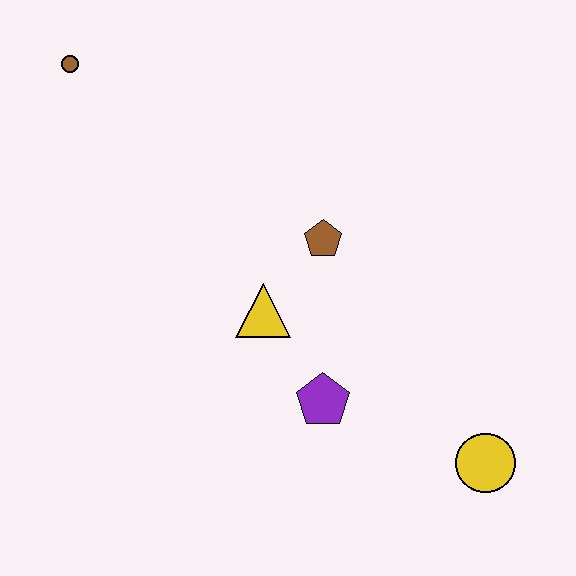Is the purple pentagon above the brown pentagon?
No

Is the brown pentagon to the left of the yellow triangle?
No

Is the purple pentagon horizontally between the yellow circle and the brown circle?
Yes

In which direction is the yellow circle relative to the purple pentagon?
The yellow circle is to the right of the purple pentagon.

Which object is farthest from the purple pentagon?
The brown circle is farthest from the purple pentagon.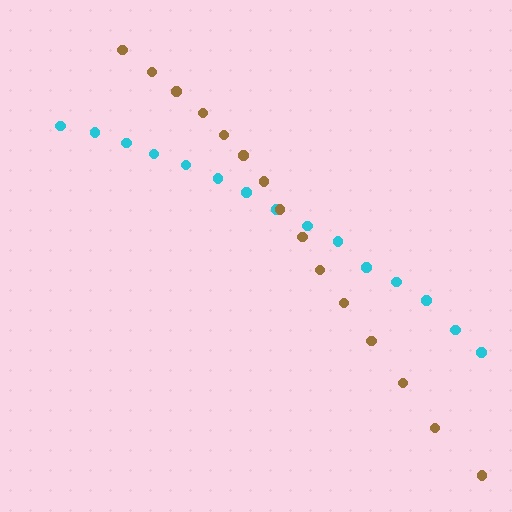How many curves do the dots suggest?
There are 2 distinct paths.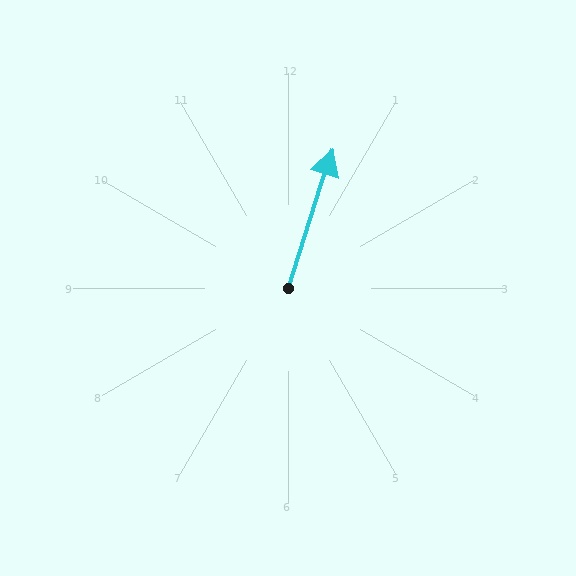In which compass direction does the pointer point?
North.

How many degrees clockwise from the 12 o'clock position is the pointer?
Approximately 18 degrees.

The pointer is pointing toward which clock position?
Roughly 1 o'clock.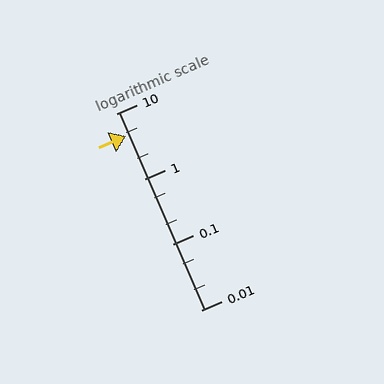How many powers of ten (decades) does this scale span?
The scale spans 3 decades, from 0.01 to 10.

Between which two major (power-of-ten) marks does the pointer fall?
The pointer is between 1 and 10.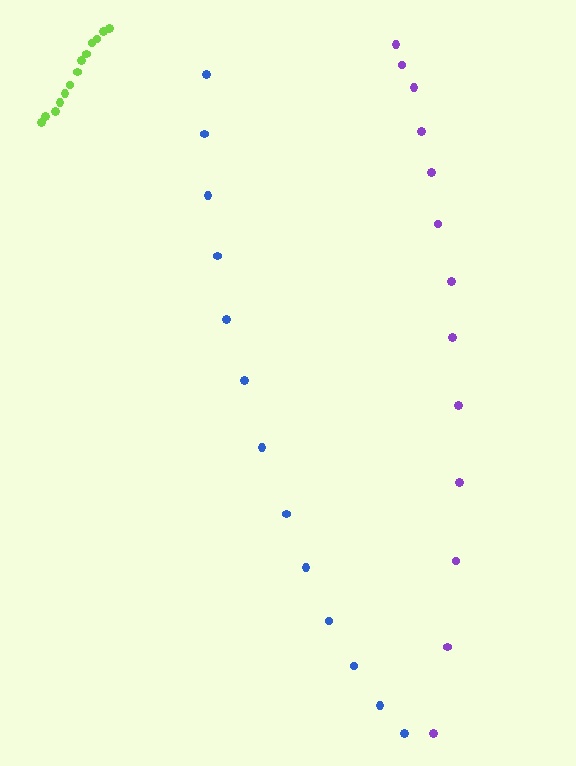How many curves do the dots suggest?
There are 3 distinct paths.